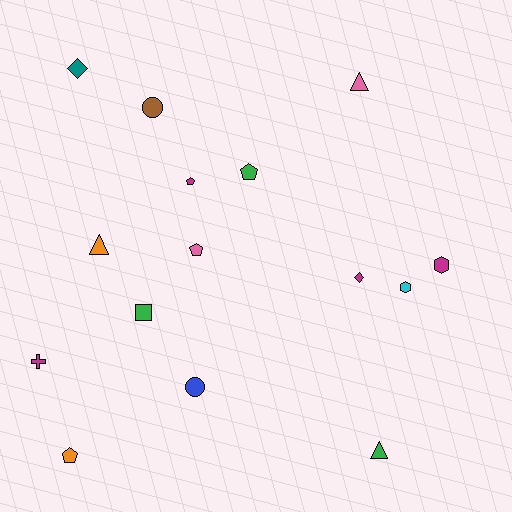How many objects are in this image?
There are 15 objects.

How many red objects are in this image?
There are no red objects.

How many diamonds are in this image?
There are 2 diamonds.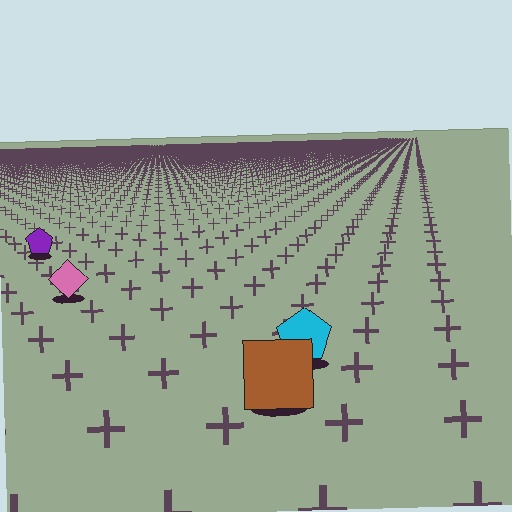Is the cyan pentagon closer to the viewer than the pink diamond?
Yes. The cyan pentagon is closer — you can tell from the texture gradient: the ground texture is coarser near it.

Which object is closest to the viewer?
The brown square is closest. The texture marks near it are larger and more spread out.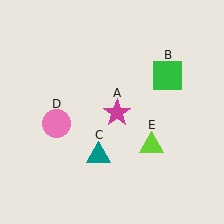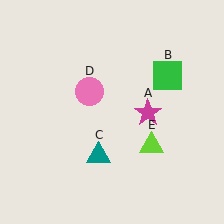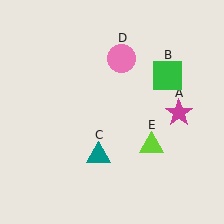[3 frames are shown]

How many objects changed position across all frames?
2 objects changed position: magenta star (object A), pink circle (object D).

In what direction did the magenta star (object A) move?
The magenta star (object A) moved right.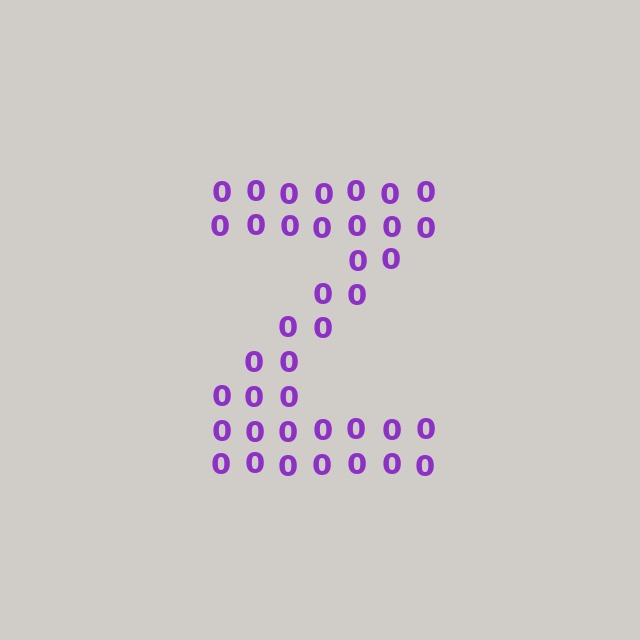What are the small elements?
The small elements are digit 0's.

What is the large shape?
The large shape is the letter Z.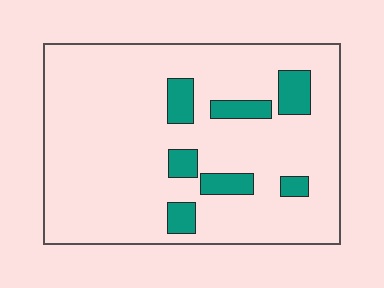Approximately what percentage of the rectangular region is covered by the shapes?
Approximately 10%.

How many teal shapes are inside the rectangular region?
7.